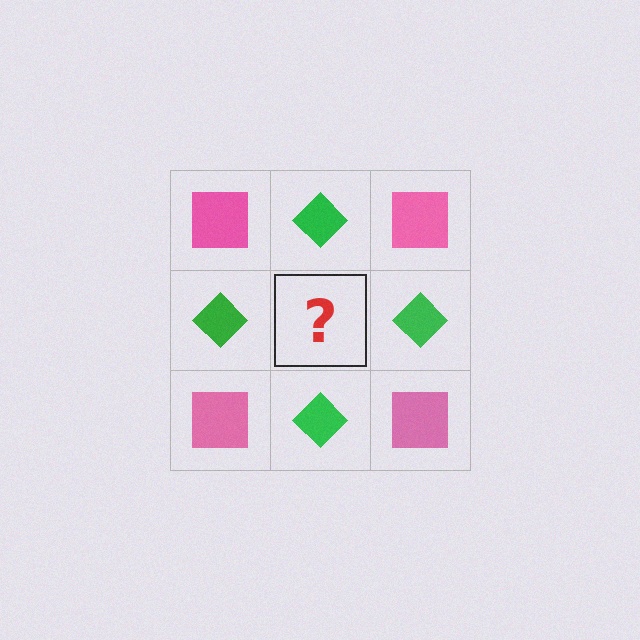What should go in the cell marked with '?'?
The missing cell should contain a pink square.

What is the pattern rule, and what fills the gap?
The rule is that it alternates pink square and green diamond in a checkerboard pattern. The gap should be filled with a pink square.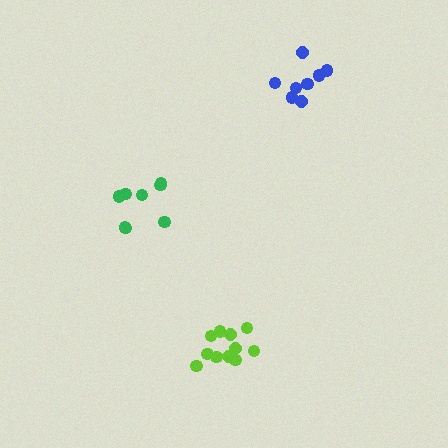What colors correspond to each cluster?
The clusters are colored: green, lime, blue.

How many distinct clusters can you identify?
There are 3 distinct clusters.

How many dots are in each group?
Group 1: 8 dots, Group 2: 11 dots, Group 3: 8 dots (27 total).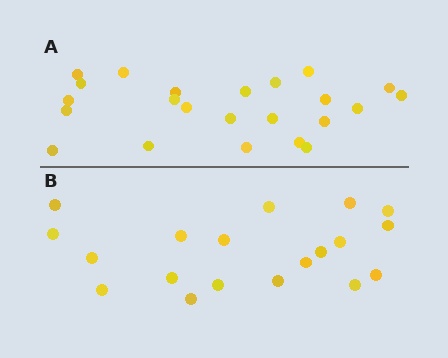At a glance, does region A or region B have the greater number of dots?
Region A (the top region) has more dots.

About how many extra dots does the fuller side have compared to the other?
Region A has about 4 more dots than region B.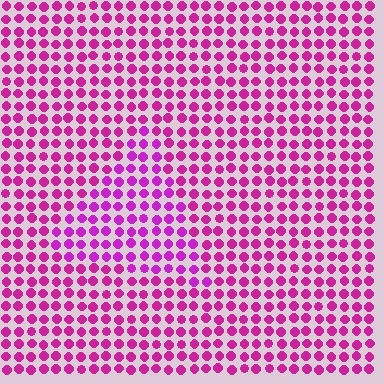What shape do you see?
I see a triangle.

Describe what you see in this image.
The image is filled with small magenta elements in a uniform arrangement. A triangle-shaped region is visible where the elements are tinted to a slightly different hue, forming a subtle color boundary.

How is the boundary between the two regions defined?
The boundary is defined purely by a slight shift in hue (about 18 degrees). Spacing, size, and orientation are identical on both sides.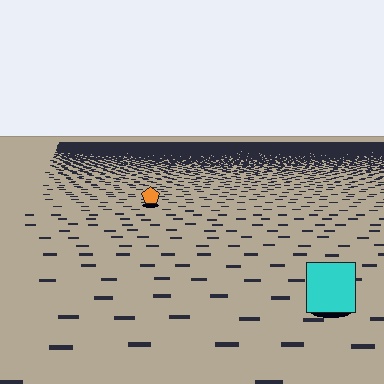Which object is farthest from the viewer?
The orange pentagon is farthest from the viewer. It appears smaller and the ground texture around it is denser.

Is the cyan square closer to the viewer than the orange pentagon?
Yes. The cyan square is closer — you can tell from the texture gradient: the ground texture is coarser near it.